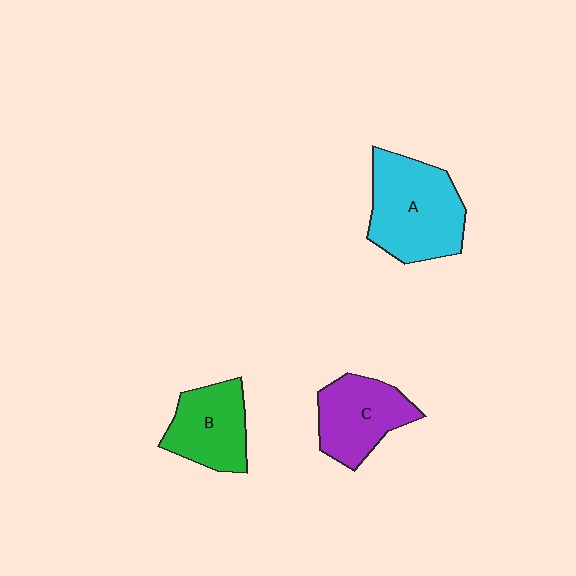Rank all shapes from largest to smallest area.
From largest to smallest: A (cyan), C (purple), B (green).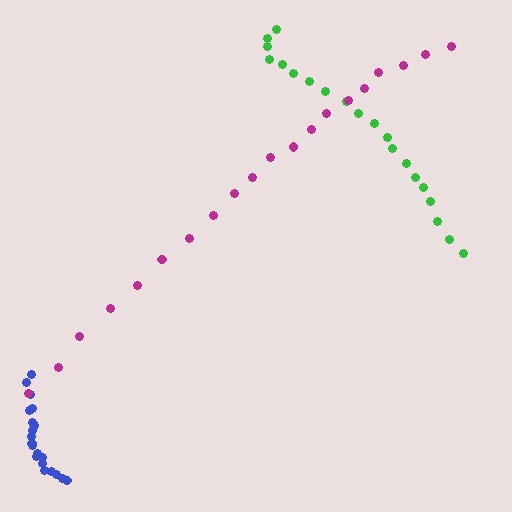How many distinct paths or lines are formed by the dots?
There are 3 distinct paths.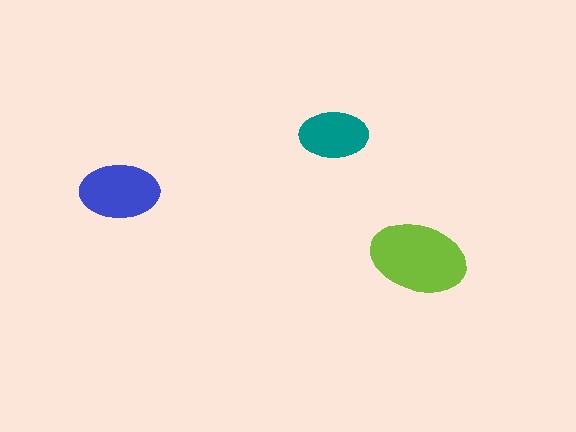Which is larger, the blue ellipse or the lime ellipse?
The lime one.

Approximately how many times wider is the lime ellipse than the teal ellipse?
About 1.5 times wider.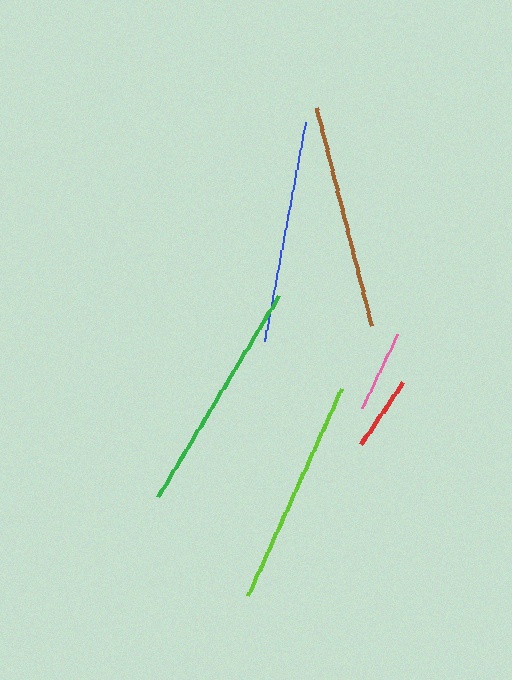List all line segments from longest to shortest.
From longest to shortest: green, lime, brown, blue, pink, red.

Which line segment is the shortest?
The red line is the shortest at approximately 75 pixels.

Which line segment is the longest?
The green line is the longest at approximately 235 pixels.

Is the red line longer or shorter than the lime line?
The lime line is longer than the red line.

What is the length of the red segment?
The red segment is approximately 75 pixels long.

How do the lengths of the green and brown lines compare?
The green and brown lines are approximately the same length.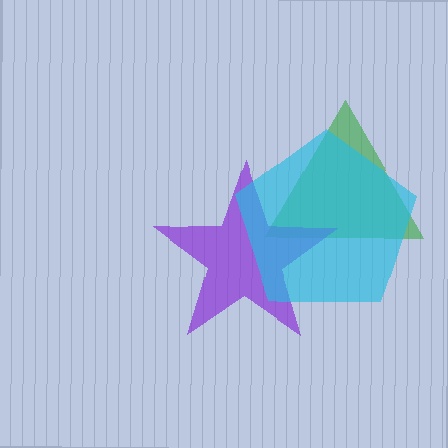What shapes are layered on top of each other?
The layered shapes are: a green triangle, a purple star, a cyan pentagon.